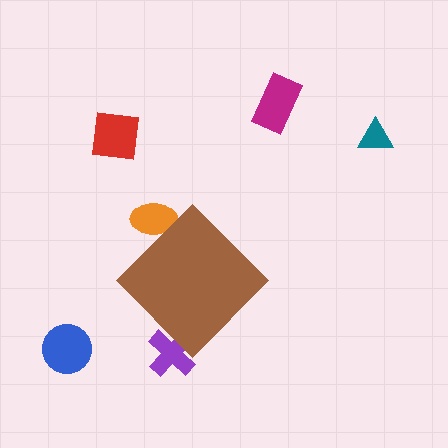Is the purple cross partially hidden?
Yes, the purple cross is partially hidden behind the brown diamond.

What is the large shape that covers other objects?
A brown diamond.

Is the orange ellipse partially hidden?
Yes, the orange ellipse is partially hidden behind the brown diamond.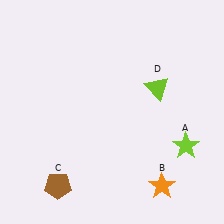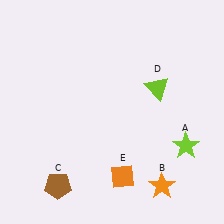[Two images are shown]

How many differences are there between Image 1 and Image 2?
There is 1 difference between the two images.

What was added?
An orange diamond (E) was added in Image 2.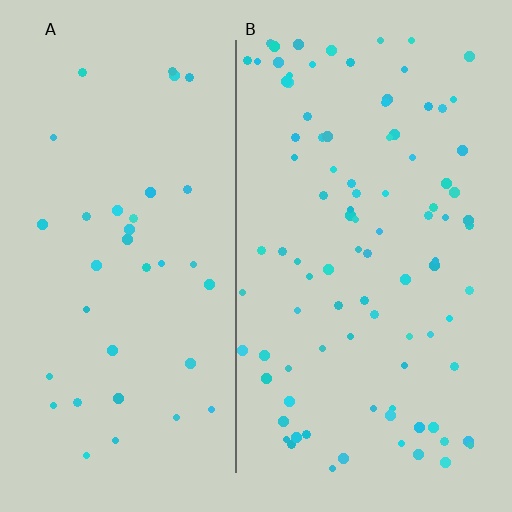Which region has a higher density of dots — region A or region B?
B (the right).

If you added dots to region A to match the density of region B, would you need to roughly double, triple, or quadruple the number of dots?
Approximately triple.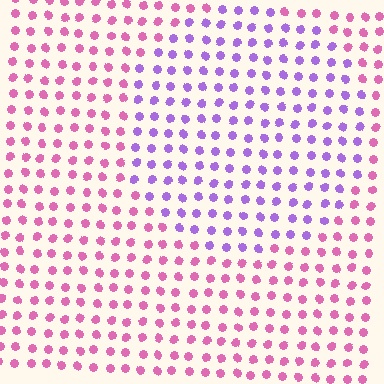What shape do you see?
I see a circle.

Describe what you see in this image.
The image is filled with small pink elements in a uniform arrangement. A circle-shaped region is visible where the elements are tinted to a slightly different hue, forming a subtle color boundary.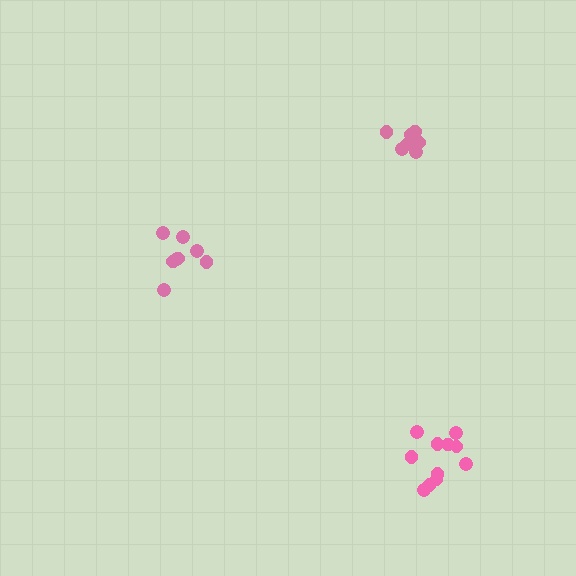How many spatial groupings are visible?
There are 3 spatial groupings.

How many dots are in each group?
Group 1: 8 dots, Group 2: 11 dots, Group 3: 10 dots (29 total).